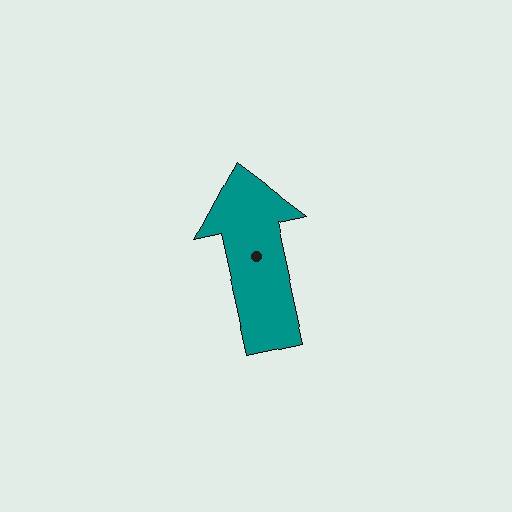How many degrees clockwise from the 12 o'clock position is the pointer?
Approximately 348 degrees.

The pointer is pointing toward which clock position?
Roughly 12 o'clock.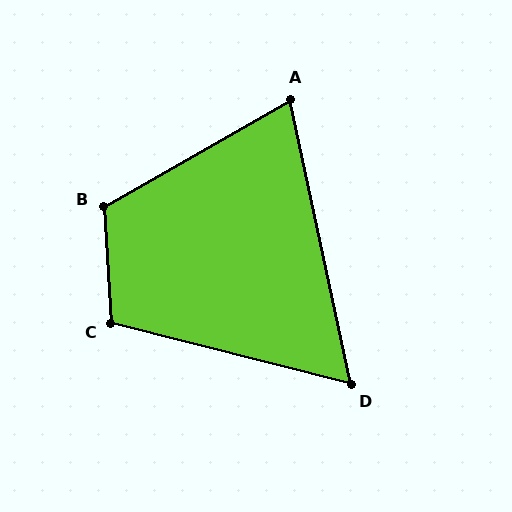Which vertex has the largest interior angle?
B, at approximately 116 degrees.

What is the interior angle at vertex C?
Approximately 108 degrees (obtuse).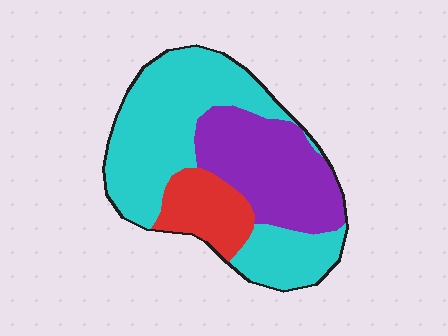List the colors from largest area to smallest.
From largest to smallest: cyan, purple, red.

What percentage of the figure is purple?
Purple takes up about one third (1/3) of the figure.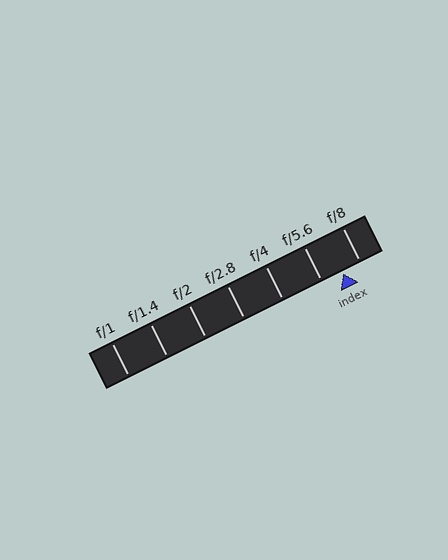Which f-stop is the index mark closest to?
The index mark is closest to f/8.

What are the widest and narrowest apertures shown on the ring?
The widest aperture shown is f/1 and the narrowest is f/8.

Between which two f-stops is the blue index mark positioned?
The index mark is between f/5.6 and f/8.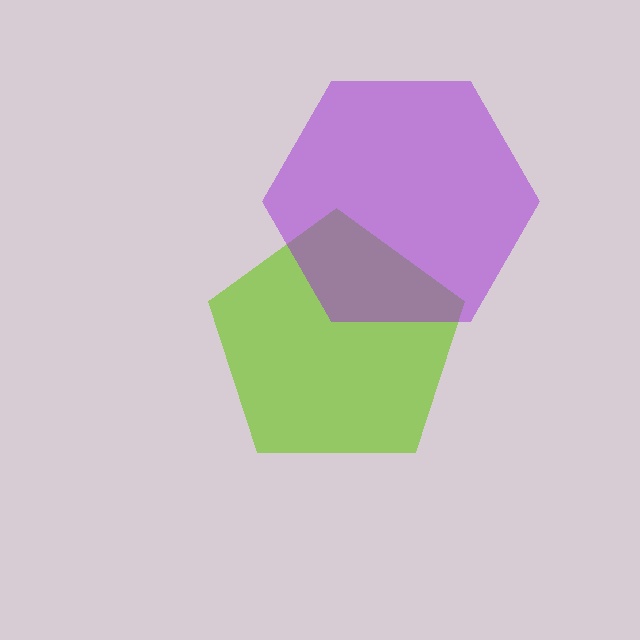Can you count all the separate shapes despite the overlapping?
Yes, there are 2 separate shapes.